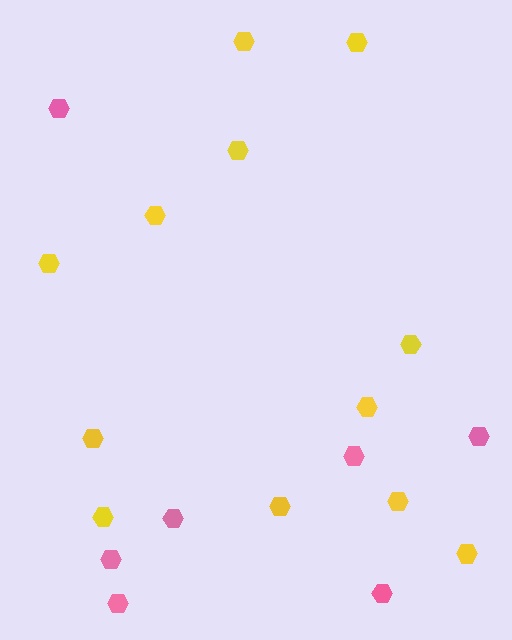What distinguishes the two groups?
There are 2 groups: one group of yellow hexagons (12) and one group of pink hexagons (7).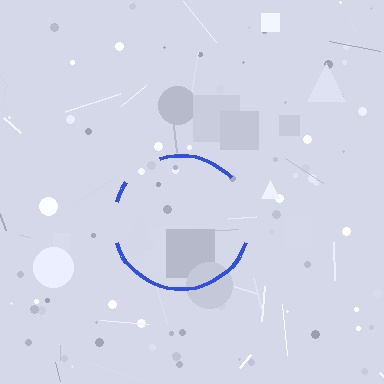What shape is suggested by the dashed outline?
The dashed outline suggests a circle.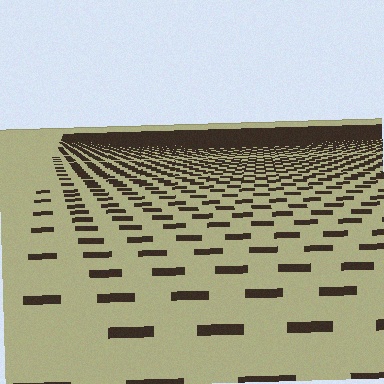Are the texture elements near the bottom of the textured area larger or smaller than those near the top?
Larger. Near the bottom, elements are closer to the viewer and appear at a bigger on-screen size.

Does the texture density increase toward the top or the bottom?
Density increases toward the top.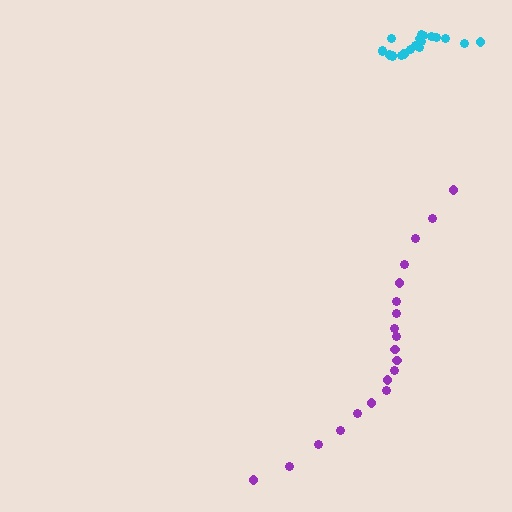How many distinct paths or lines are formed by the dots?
There are 2 distinct paths.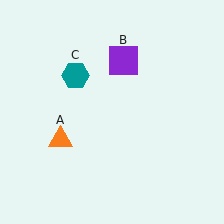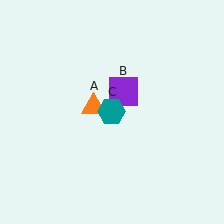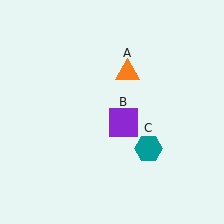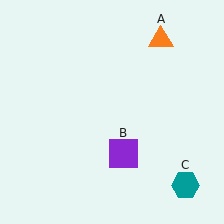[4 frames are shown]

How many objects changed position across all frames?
3 objects changed position: orange triangle (object A), purple square (object B), teal hexagon (object C).